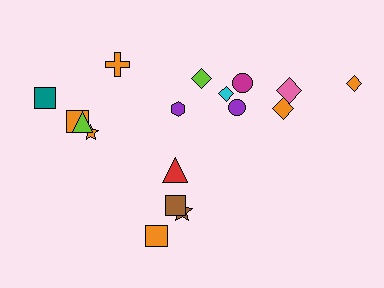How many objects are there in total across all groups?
There are 17 objects.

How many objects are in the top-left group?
There are 5 objects.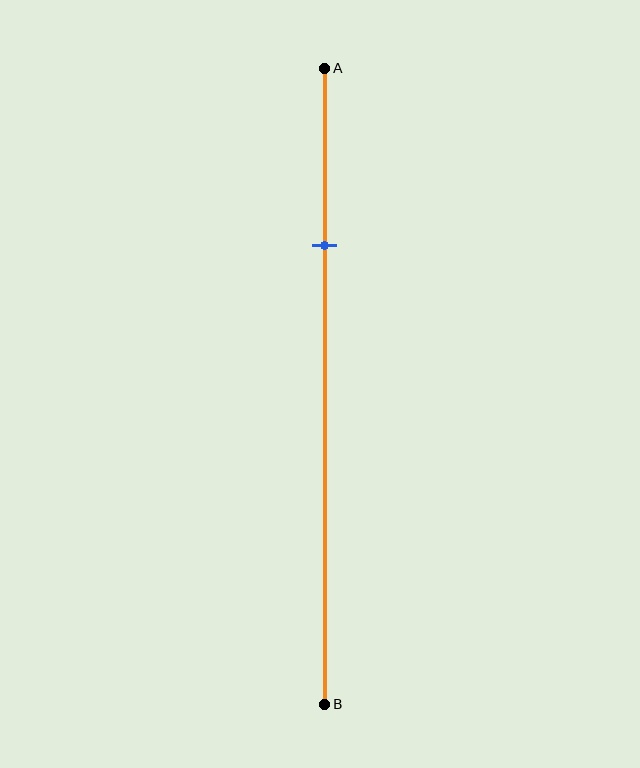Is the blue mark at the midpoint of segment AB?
No, the mark is at about 30% from A, not at the 50% midpoint.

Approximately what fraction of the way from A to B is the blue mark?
The blue mark is approximately 30% of the way from A to B.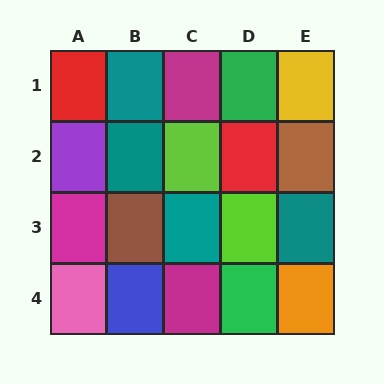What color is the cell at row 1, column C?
Magenta.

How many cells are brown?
2 cells are brown.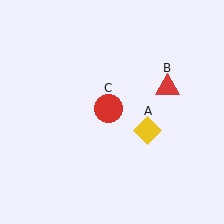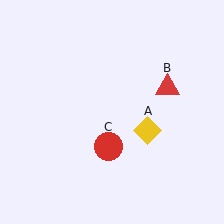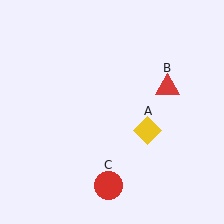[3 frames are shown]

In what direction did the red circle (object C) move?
The red circle (object C) moved down.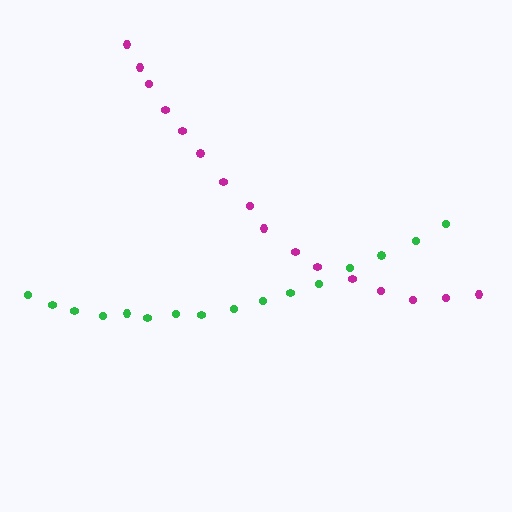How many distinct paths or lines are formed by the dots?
There are 2 distinct paths.